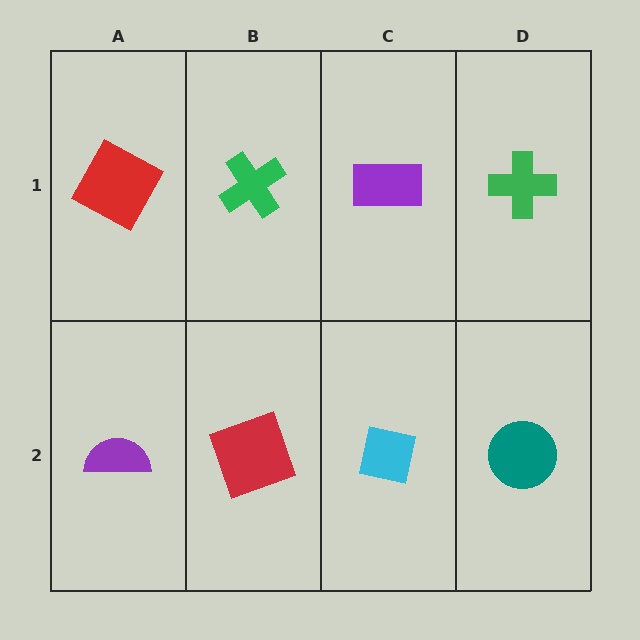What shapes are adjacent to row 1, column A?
A purple semicircle (row 2, column A), a green cross (row 1, column B).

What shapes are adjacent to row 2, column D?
A green cross (row 1, column D), a cyan square (row 2, column C).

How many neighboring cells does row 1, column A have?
2.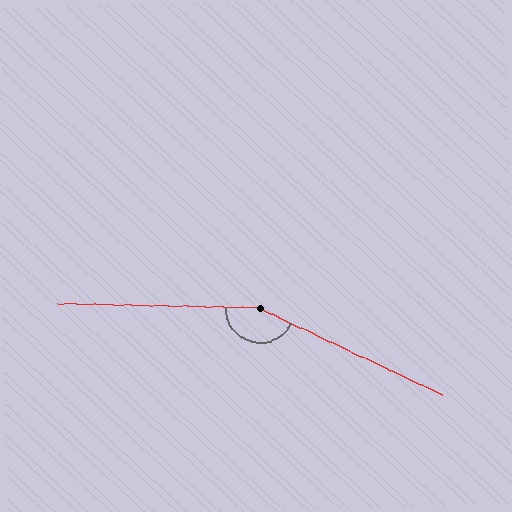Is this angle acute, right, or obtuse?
It is obtuse.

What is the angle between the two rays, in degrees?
Approximately 156 degrees.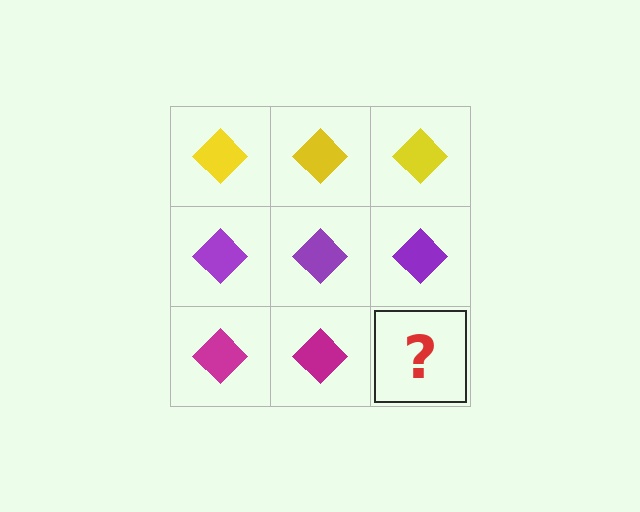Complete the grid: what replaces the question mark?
The question mark should be replaced with a magenta diamond.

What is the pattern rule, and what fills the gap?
The rule is that each row has a consistent color. The gap should be filled with a magenta diamond.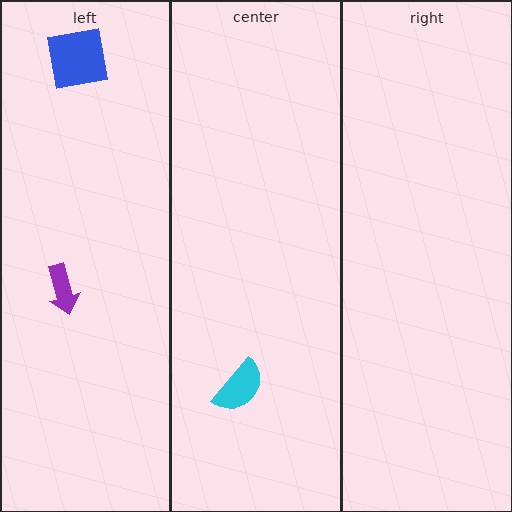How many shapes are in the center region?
1.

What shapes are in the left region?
The purple arrow, the blue square.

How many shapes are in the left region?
2.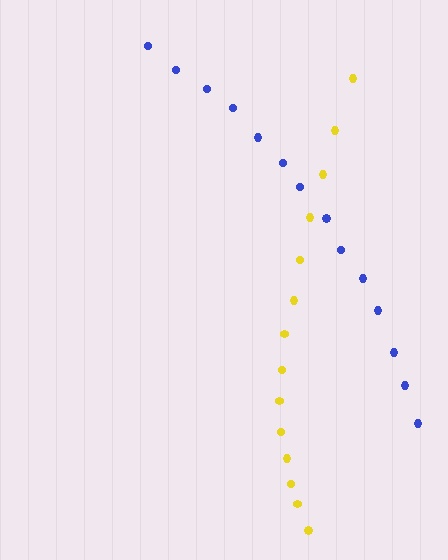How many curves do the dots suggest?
There are 2 distinct paths.